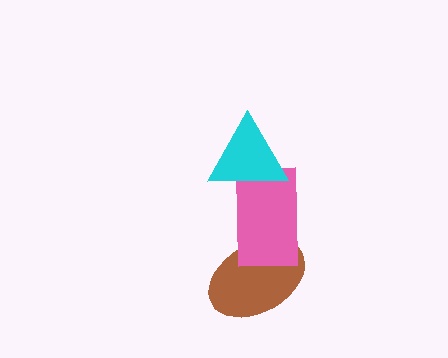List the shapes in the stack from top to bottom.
From top to bottom: the cyan triangle, the pink rectangle, the brown ellipse.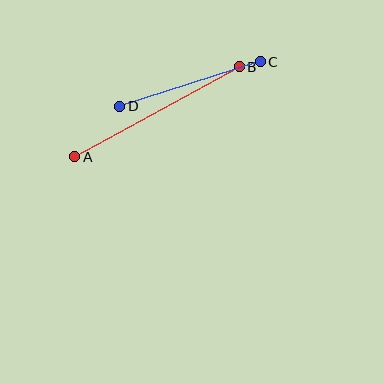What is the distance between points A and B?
The distance is approximately 187 pixels.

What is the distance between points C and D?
The distance is approximately 148 pixels.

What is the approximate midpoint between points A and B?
The midpoint is at approximately (157, 112) pixels.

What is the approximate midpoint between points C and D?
The midpoint is at approximately (190, 84) pixels.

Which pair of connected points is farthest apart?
Points A and B are farthest apart.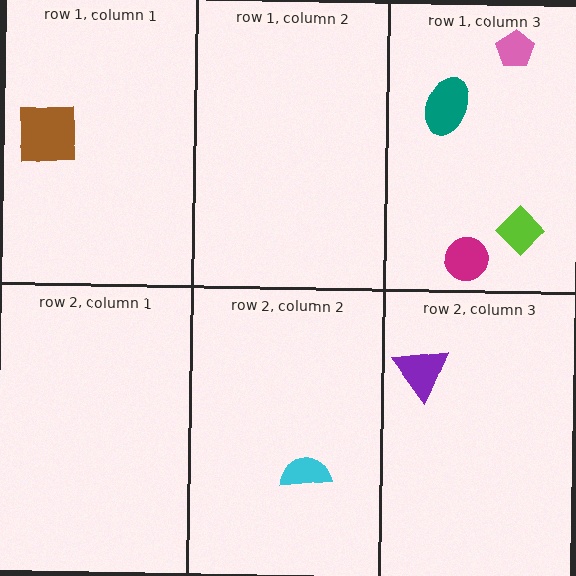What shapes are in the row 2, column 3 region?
The purple triangle.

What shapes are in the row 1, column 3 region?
The teal ellipse, the lime diamond, the magenta circle, the pink pentagon.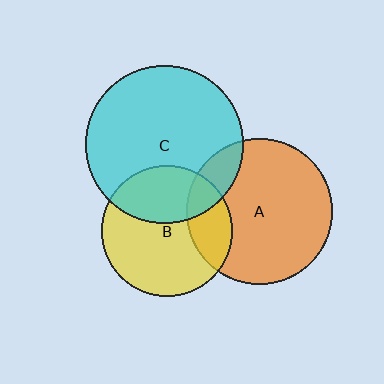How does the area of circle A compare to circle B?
Approximately 1.3 times.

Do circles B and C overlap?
Yes.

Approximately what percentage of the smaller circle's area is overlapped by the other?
Approximately 35%.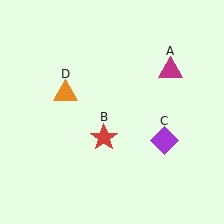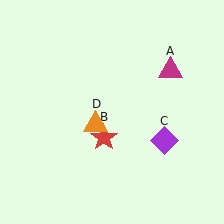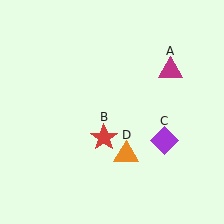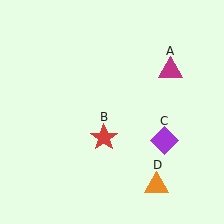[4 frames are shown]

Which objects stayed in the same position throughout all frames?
Magenta triangle (object A) and red star (object B) and purple diamond (object C) remained stationary.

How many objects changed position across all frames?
1 object changed position: orange triangle (object D).